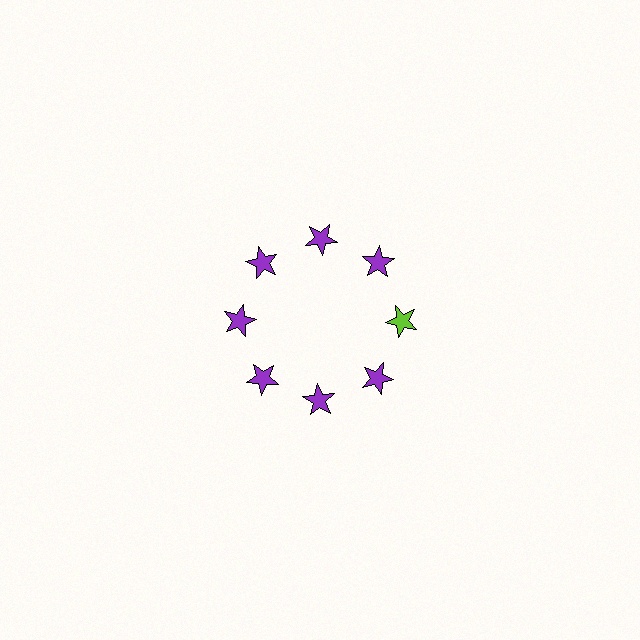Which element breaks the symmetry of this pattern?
The lime star at roughly the 3 o'clock position breaks the symmetry. All other shapes are purple stars.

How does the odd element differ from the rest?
It has a different color: lime instead of purple.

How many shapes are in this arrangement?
There are 8 shapes arranged in a ring pattern.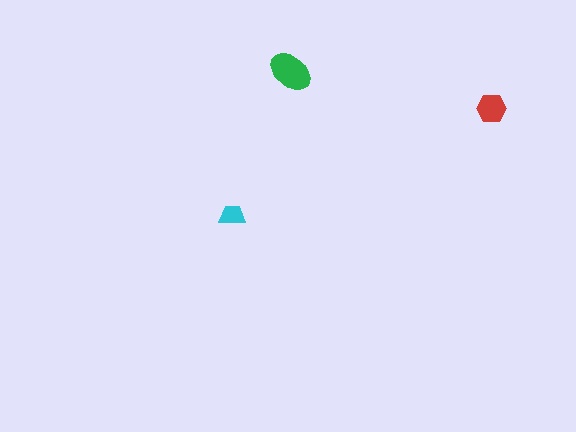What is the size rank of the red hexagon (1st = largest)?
2nd.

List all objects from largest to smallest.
The green ellipse, the red hexagon, the cyan trapezoid.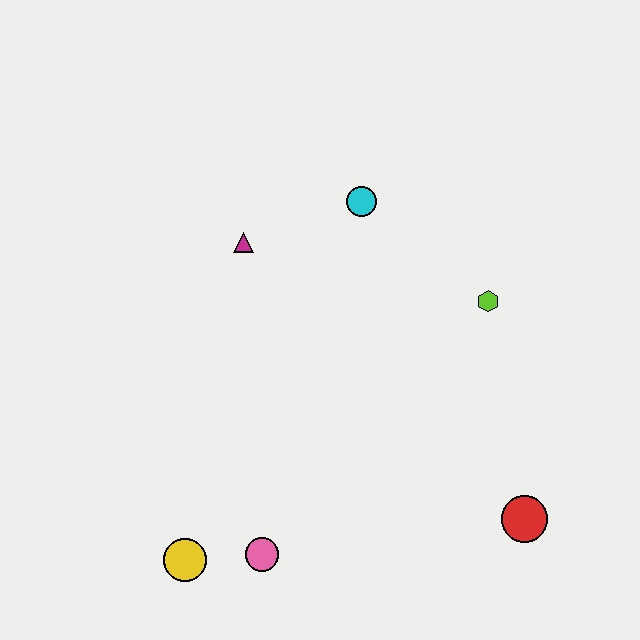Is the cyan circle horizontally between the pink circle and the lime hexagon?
Yes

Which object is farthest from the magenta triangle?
The red circle is farthest from the magenta triangle.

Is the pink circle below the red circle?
Yes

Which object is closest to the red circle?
The lime hexagon is closest to the red circle.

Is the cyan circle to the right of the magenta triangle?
Yes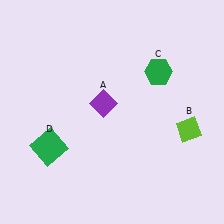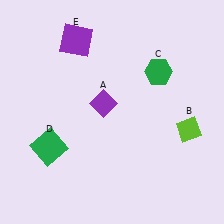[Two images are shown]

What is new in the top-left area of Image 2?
A purple square (E) was added in the top-left area of Image 2.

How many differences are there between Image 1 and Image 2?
There is 1 difference between the two images.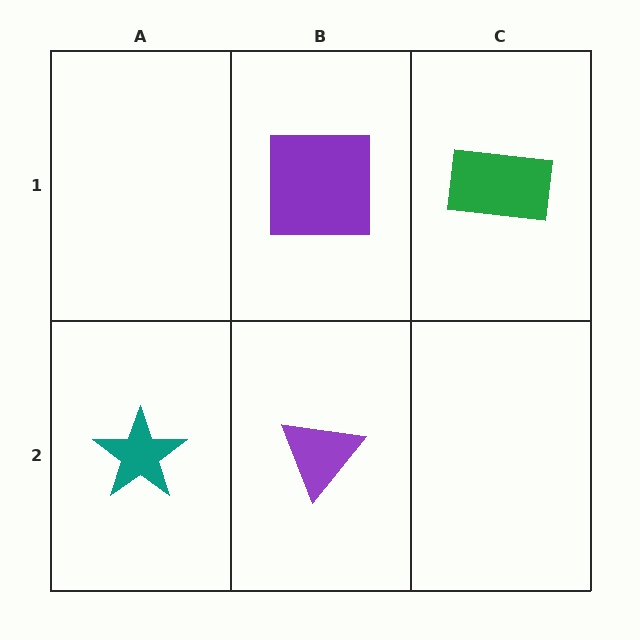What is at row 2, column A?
A teal star.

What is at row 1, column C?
A green rectangle.